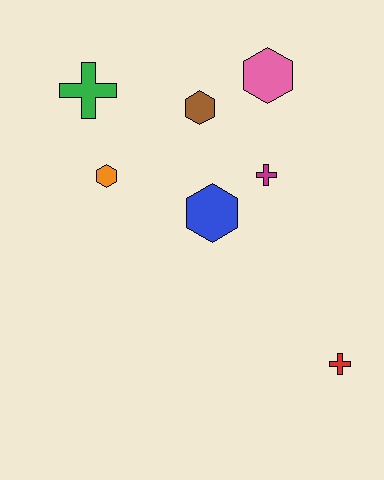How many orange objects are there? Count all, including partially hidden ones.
There is 1 orange object.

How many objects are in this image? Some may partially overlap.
There are 7 objects.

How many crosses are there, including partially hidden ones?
There are 3 crosses.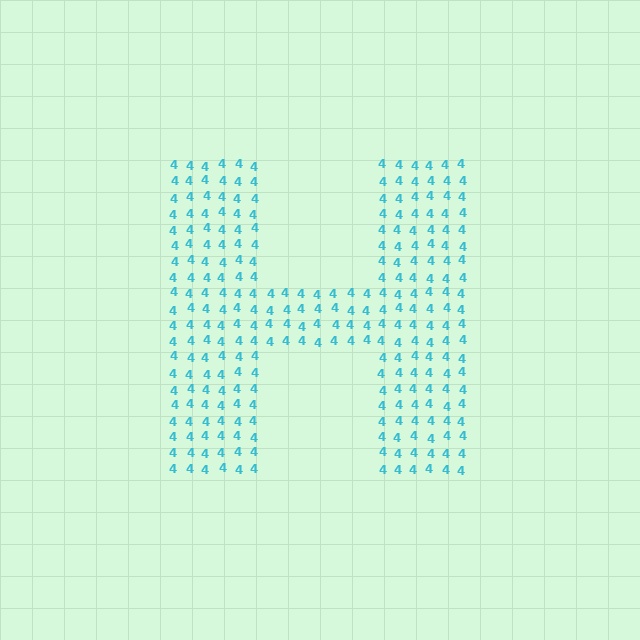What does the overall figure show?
The overall figure shows the letter H.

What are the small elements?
The small elements are digit 4's.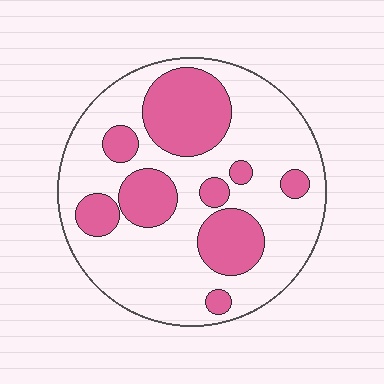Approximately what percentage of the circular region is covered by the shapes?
Approximately 30%.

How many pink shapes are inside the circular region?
9.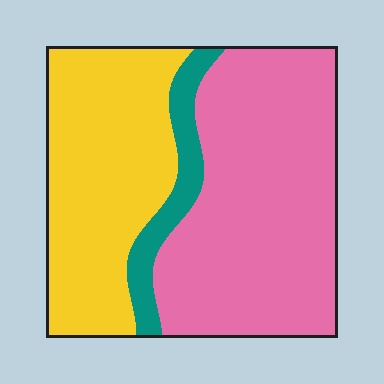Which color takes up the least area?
Teal, at roughly 10%.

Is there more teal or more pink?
Pink.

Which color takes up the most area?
Pink, at roughly 55%.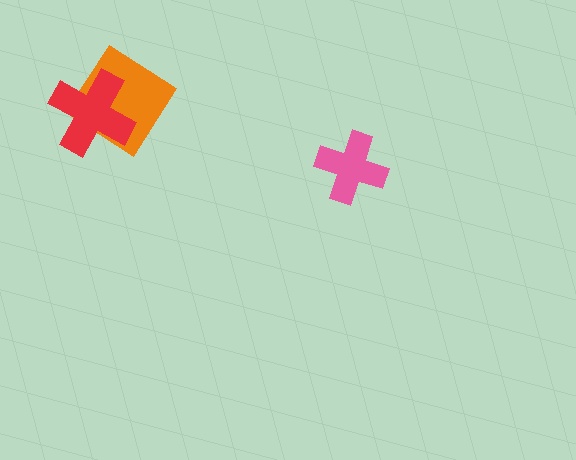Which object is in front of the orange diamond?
The red cross is in front of the orange diamond.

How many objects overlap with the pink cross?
0 objects overlap with the pink cross.